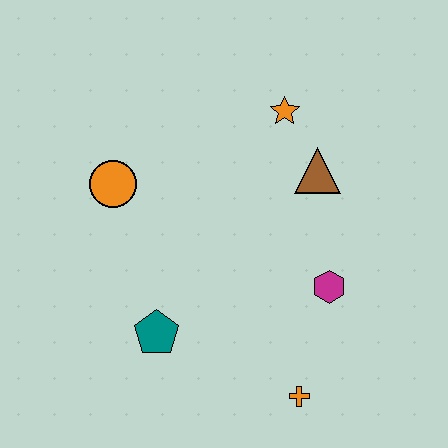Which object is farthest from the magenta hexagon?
The orange circle is farthest from the magenta hexagon.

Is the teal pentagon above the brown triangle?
No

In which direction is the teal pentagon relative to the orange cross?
The teal pentagon is to the left of the orange cross.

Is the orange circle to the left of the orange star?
Yes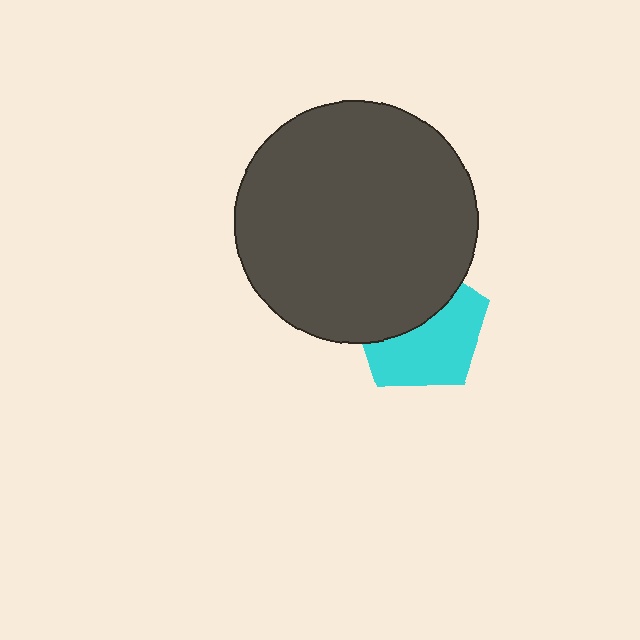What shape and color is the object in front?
The object in front is a dark gray circle.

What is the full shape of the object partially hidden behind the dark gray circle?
The partially hidden object is a cyan pentagon.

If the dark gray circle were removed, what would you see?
You would see the complete cyan pentagon.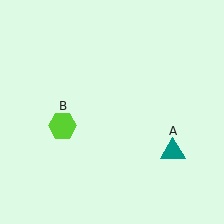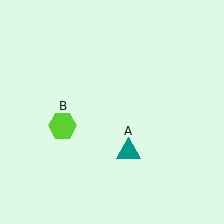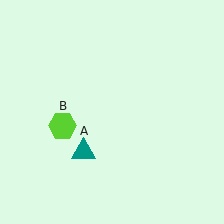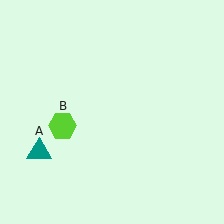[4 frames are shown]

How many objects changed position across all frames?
1 object changed position: teal triangle (object A).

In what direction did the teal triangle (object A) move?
The teal triangle (object A) moved left.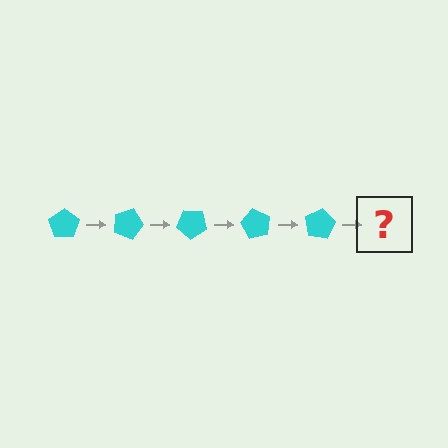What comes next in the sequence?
The next element should be a cyan pentagon rotated 100 degrees.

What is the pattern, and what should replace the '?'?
The pattern is that the pentagon rotates 20 degrees each step. The '?' should be a cyan pentagon rotated 100 degrees.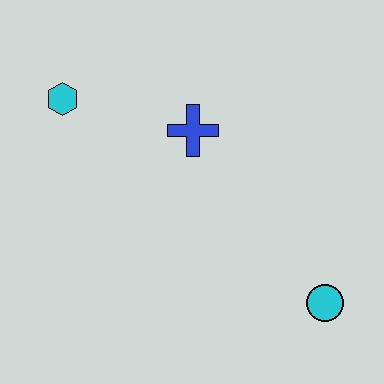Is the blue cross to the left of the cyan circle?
Yes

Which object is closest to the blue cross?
The cyan hexagon is closest to the blue cross.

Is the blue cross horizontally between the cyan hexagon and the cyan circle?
Yes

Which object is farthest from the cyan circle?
The cyan hexagon is farthest from the cyan circle.